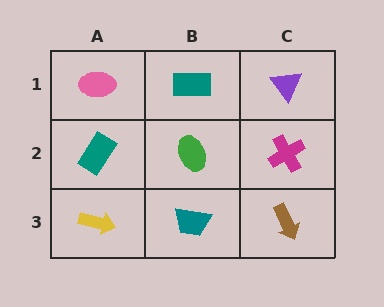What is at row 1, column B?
A teal rectangle.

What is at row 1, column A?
A pink ellipse.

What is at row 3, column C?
A brown arrow.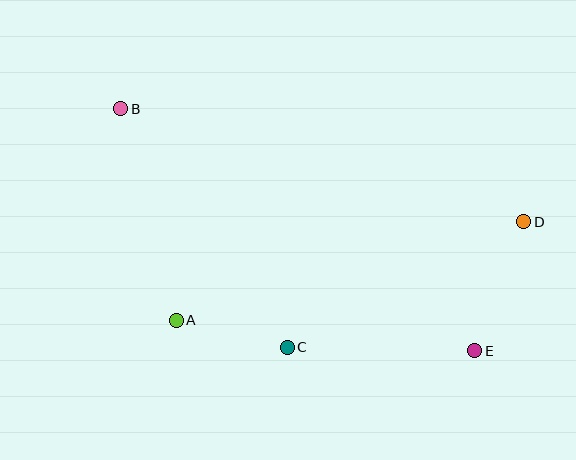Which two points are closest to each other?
Points A and C are closest to each other.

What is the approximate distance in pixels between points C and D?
The distance between C and D is approximately 268 pixels.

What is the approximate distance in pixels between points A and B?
The distance between A and B is approximately 219 pixels.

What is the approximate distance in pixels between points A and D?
The distance between A and D is approximately 361 pixels.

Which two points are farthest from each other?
Points B and E are farthest from each other.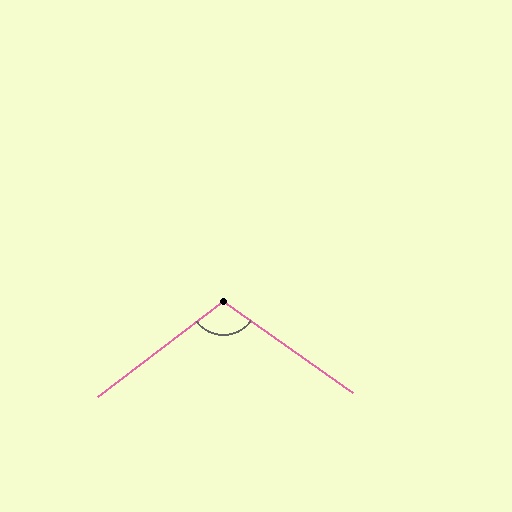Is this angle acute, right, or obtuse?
It is obtuse.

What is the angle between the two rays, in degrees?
Approximately 108 degrees.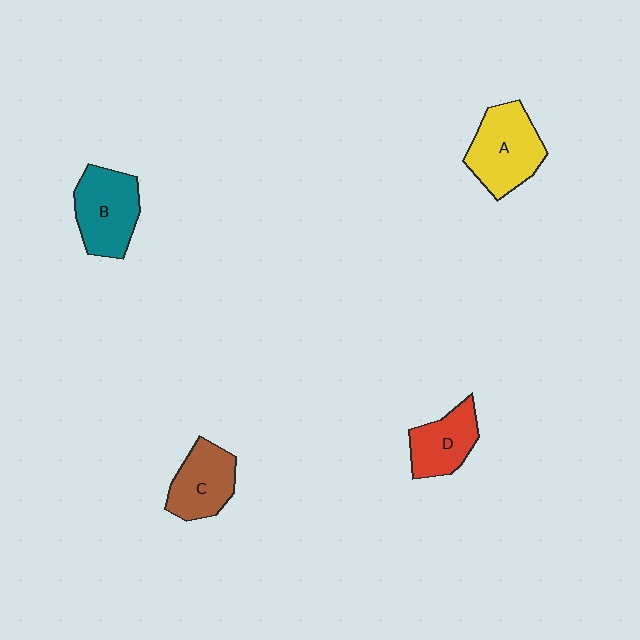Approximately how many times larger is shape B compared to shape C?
Approximately 1.2 times.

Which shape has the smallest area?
Shape D (red).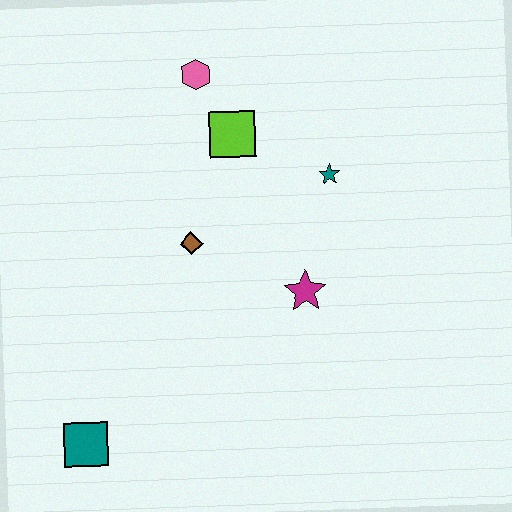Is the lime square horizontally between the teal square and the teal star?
Yes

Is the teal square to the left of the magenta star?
Yes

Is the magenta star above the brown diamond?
No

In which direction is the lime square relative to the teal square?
The lime square is above the teal square.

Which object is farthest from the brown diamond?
The teal square is farthest from the brown diamond.